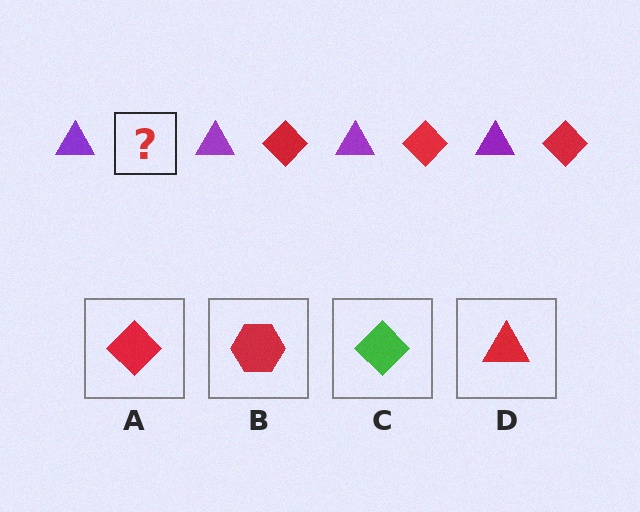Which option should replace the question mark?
Option A.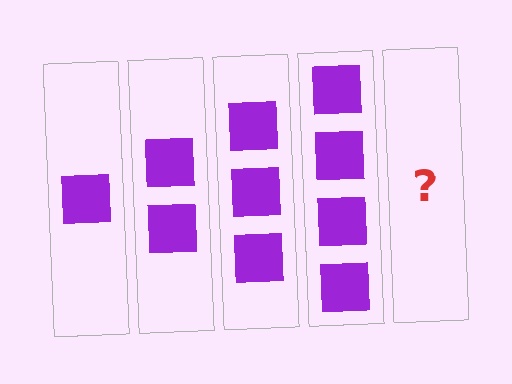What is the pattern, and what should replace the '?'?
The pattern is that each step adds one more square. The '?' should be 5 squares.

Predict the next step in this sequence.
The next step is 5 squares.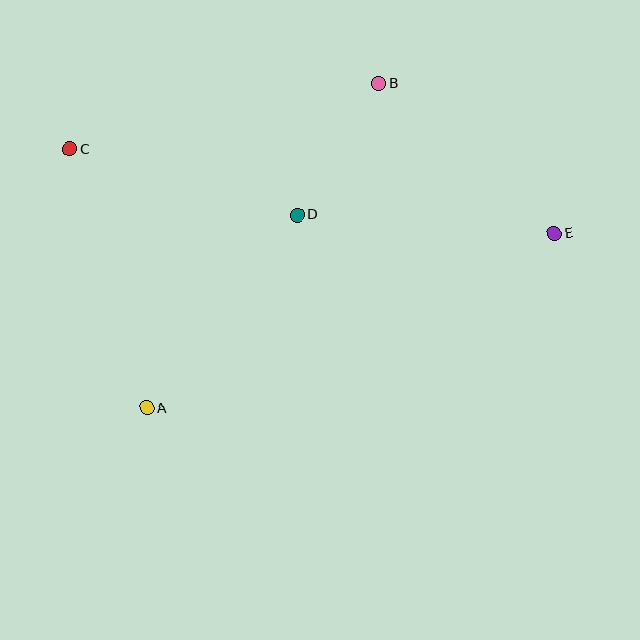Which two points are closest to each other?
Points B and D are closest to each other.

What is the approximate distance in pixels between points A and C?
The distance between A and C is approximately 270 pixels.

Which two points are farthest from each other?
Points C and E are farthest from each other.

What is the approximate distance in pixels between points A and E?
The distance between A and E is approximately 444 pixels.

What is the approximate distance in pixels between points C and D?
The distance between C and D is approximately 237 pixels.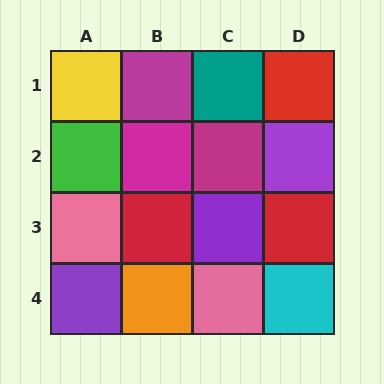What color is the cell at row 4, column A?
Purple.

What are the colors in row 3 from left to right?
Pink, red, purple, red.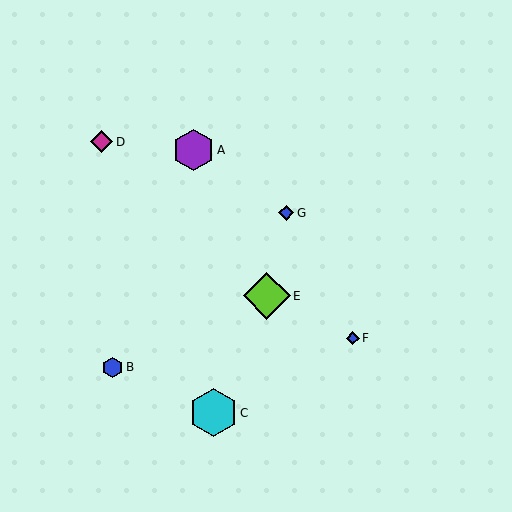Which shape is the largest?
The cyan hexagon (labeled C) is the largest.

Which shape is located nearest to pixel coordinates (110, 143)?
The magenta diamond (labeled D) at (102, 142) is nearest to that location.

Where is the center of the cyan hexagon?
The center of the cyan hexagon is at (213, 413).